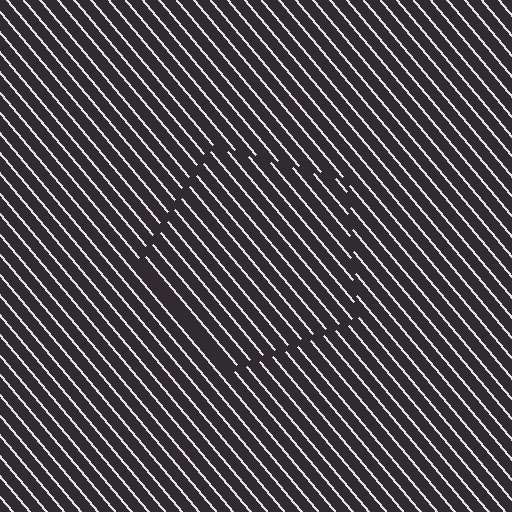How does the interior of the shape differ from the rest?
The interior of the shape contains the same grating, shifted by half a period — the contour is defined by the phase discontinuity where line-ends from the inner and outer gratings abut.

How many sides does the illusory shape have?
5 sides — the line-ends trace a pentagon.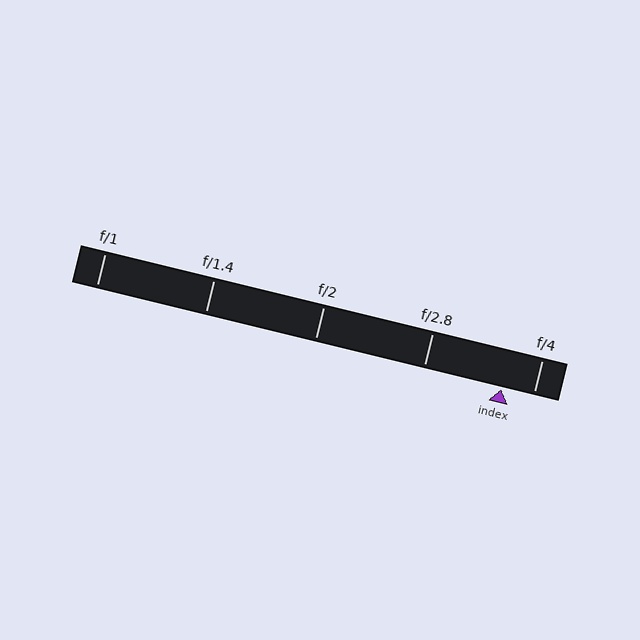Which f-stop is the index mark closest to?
The index mark is closest to f/4.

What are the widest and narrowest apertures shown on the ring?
The widest aperture shown is f/1 and the narrowest is f/4.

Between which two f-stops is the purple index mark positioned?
The index mark is between f/2.8 and f/4.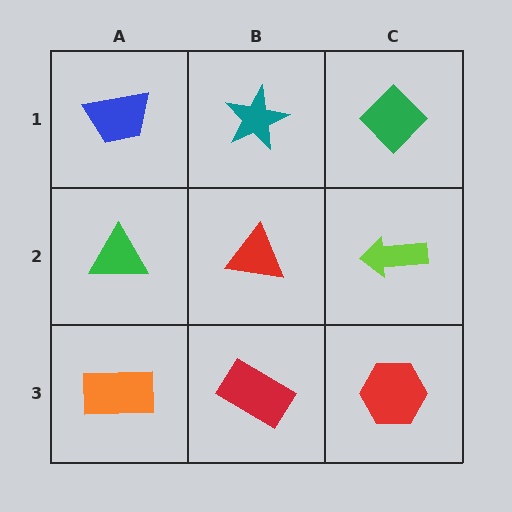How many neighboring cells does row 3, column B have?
3.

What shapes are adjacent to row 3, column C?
A lime arrow (row 2, column C), a red rectangle (row 3, column B).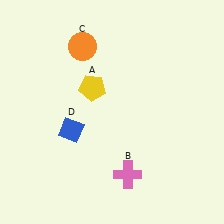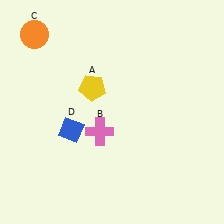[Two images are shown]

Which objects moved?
The objects that moved are: the pink cross (B), the orange circle (C).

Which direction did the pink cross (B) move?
The pink cross (B) moved up.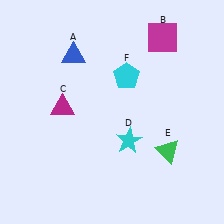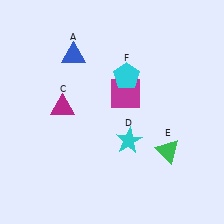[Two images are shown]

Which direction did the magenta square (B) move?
The magenta square (B) moved down.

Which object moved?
The magenta square (B) moved down.